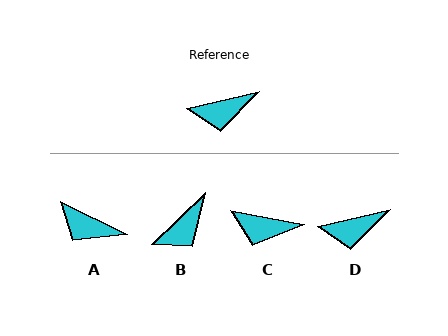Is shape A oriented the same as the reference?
No, it is off by about 39 degrees.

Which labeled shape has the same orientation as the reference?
D.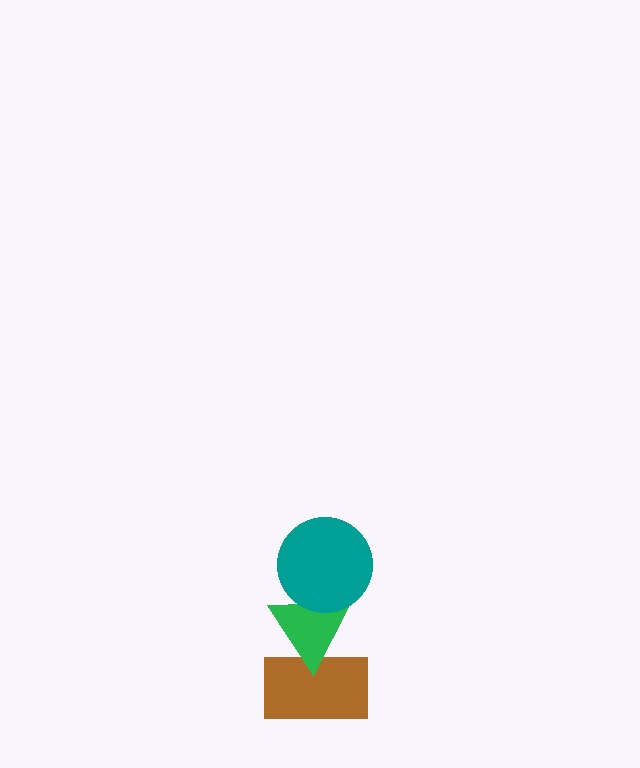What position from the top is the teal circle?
The teal circle is 1st from the top.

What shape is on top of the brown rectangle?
The green triangle is on top of the brown rectangle.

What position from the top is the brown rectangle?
The brown rectangle is 3rd from the top.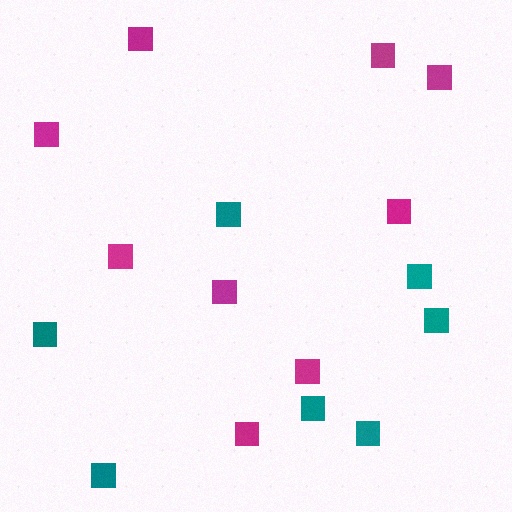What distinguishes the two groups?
There are 2 groups: one group of teal squares (7) and one group of magenta squares (9).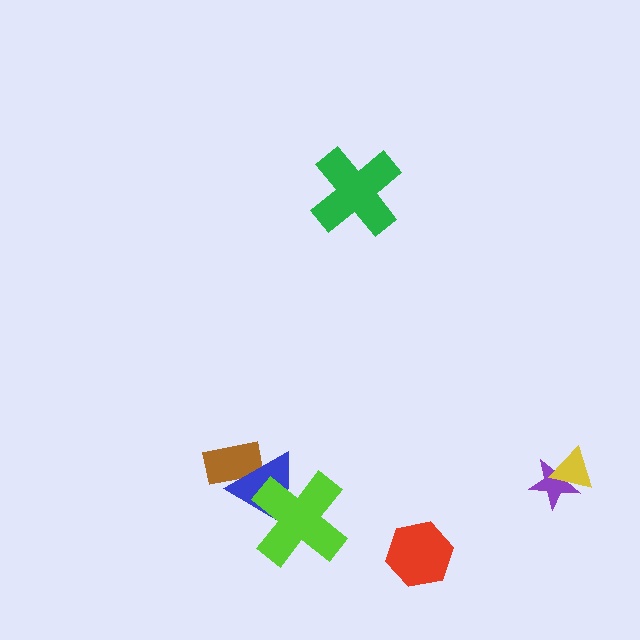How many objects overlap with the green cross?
0 objects overlap with the green cross.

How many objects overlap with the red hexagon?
0 objects overlap with the red hexagon.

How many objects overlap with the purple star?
1 object overlaps with the purple star.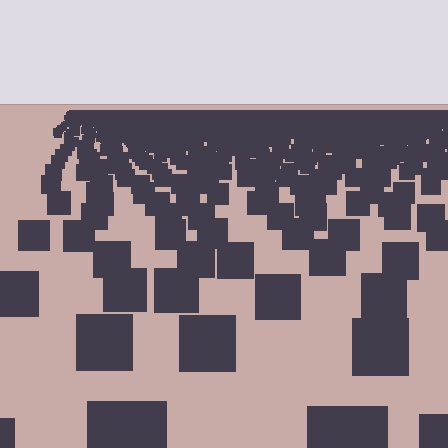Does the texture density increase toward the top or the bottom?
Density increases toward the top.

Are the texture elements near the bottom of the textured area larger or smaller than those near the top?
Larger. Near the bottom, elements are closer to the viewer and appear at a bigger on-screen size.